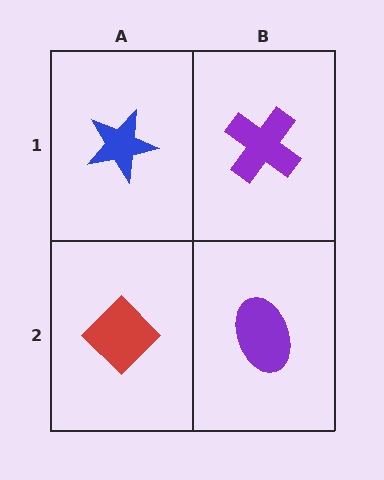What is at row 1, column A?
A blue star.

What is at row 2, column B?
A purple ellipse.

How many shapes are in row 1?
2 shapes.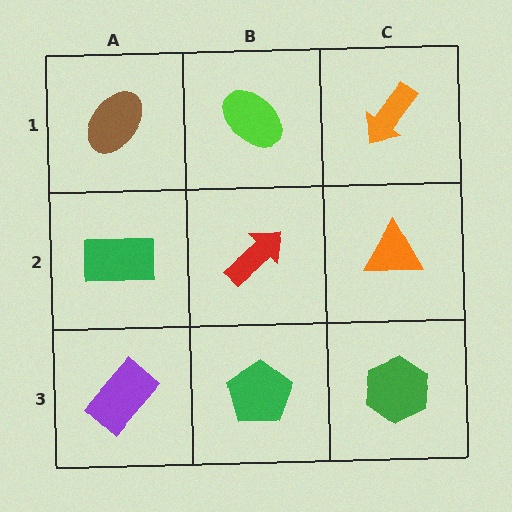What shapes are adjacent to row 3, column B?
A red arrow (row 2, column B), a purple rectangle (row 3, column A), a green hexagon (row 3, column C).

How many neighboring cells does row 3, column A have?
2.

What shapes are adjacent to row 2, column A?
A brown ellipse (row 1, column A), a purple rectangle (row 3, column A), a red arrow (row 2, column B).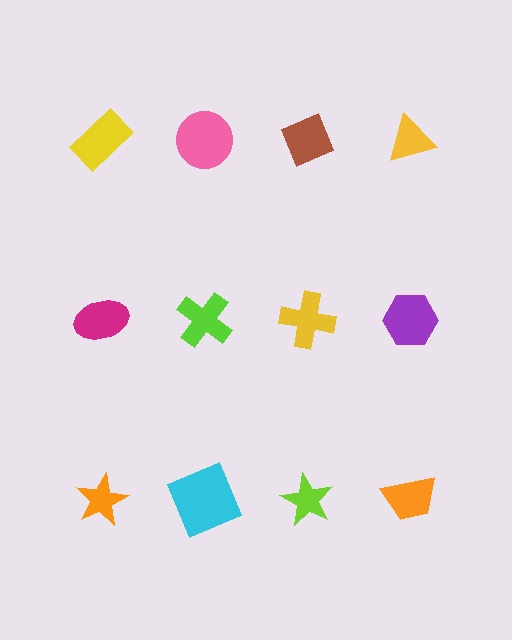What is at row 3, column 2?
A cyan square.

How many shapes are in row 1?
4 shapes.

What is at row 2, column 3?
A yellow cross.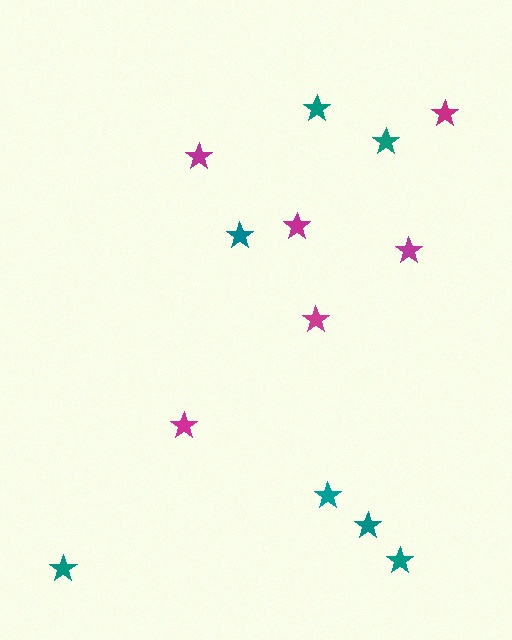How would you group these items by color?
There are 2 groups: one group of magenta stars (6) and one group of teal stars (7).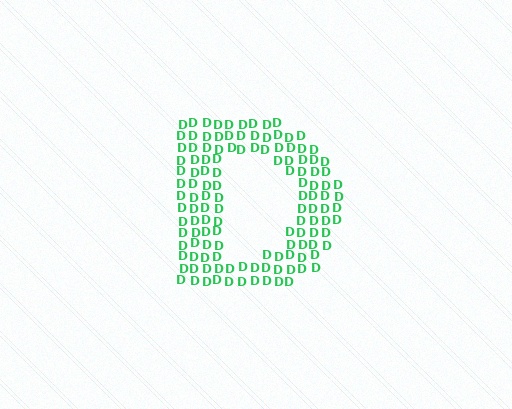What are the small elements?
The small elements are letter D's.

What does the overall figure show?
The overall figure shows the letter D.